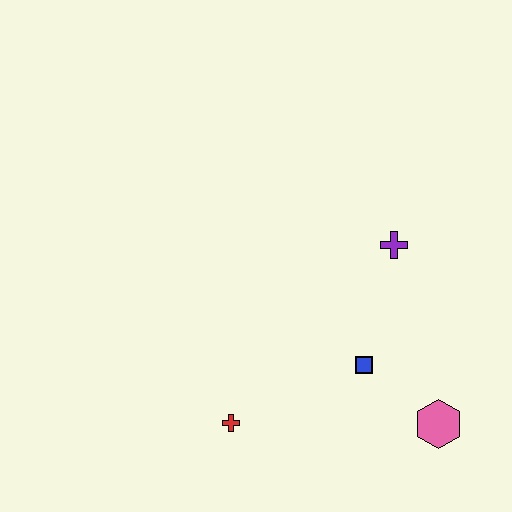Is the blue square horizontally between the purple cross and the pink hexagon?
No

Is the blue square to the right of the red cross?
Yes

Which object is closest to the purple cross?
The blue square is closest to the purple cross.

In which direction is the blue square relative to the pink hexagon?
The blue square is to the left of the pink hexagon.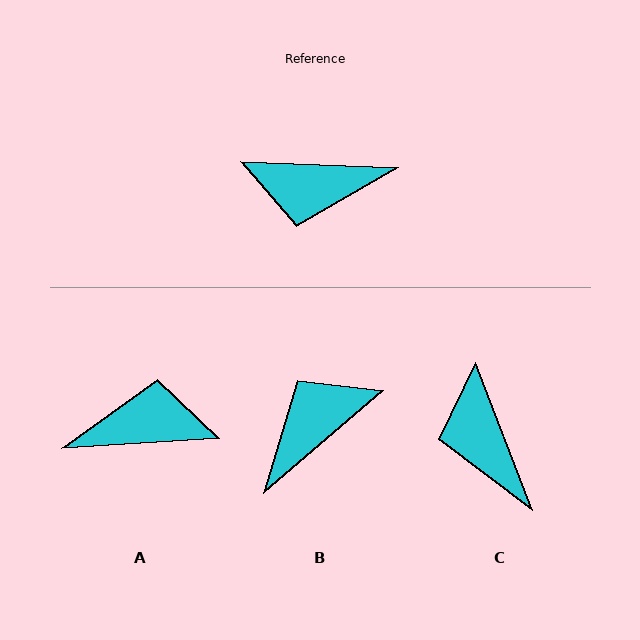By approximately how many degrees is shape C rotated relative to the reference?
Approximately 67 degrees clockwise.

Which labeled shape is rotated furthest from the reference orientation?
A, about 174 degrees away.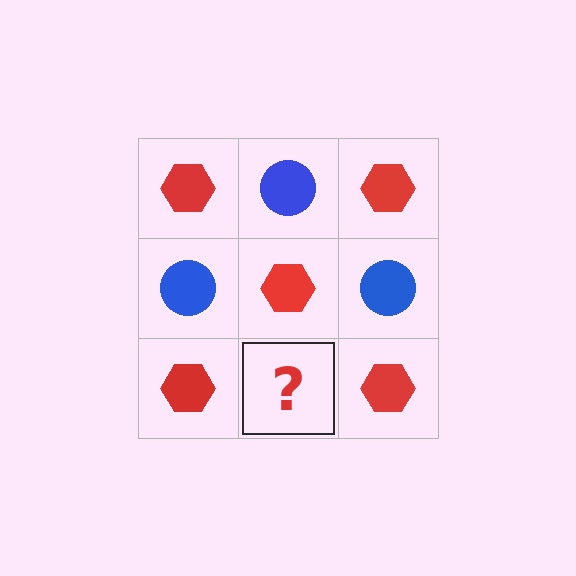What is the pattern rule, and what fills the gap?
The rule is that it alternates red hexagon and blue circle in a checkerboard pattern. The gap should be filled with a blue circle.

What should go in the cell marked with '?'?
The missing cell should contain a blue circle.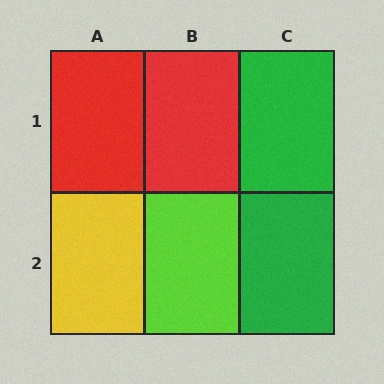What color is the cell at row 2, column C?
Green.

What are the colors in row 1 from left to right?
Red, red, green.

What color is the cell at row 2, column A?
Yellow.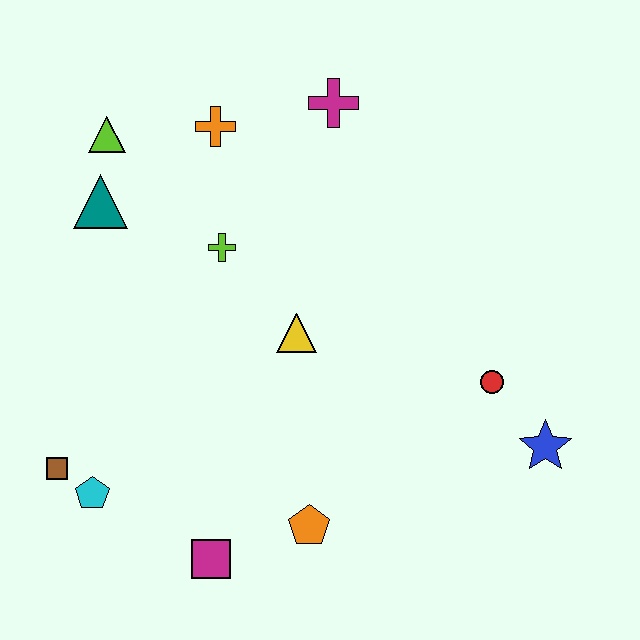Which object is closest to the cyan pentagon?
The brown square is closest to the cyan pentagon.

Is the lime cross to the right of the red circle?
No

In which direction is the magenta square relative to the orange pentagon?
The magenta square is to the left of the orange pentagon.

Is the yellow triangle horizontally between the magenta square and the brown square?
No